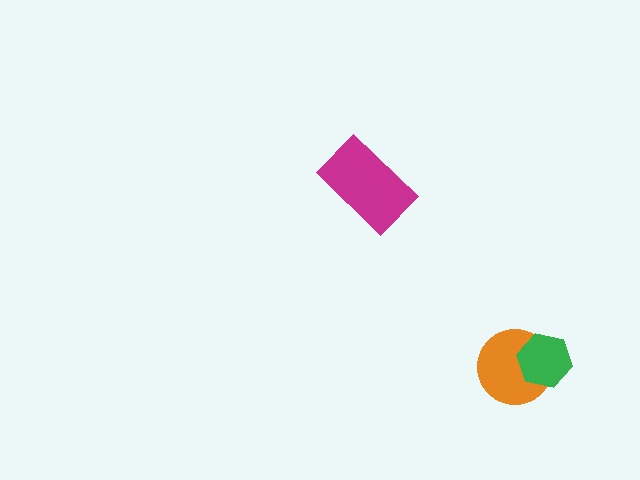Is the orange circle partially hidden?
Yes, it is partially covered by another shape.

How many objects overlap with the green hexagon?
1 object overlaps with the green hexagon.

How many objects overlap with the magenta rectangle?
0 objects overlap with the magenta rectangle.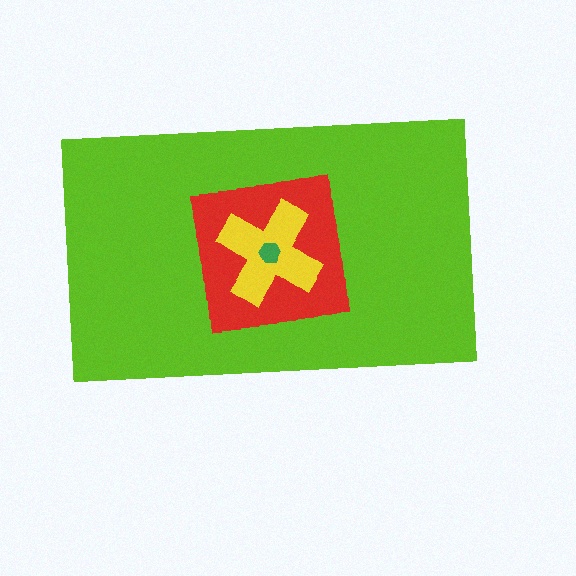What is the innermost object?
The green hexagon.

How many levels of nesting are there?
4.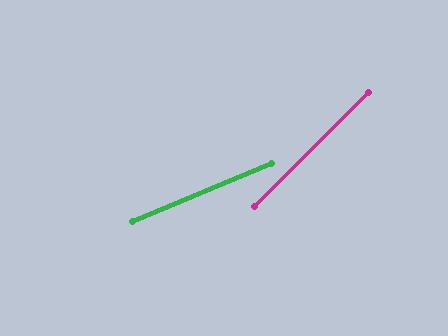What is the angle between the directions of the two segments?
Approximately 22 degrees.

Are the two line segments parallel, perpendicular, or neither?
Neither parallel nor perpendicular — they differ by about 22°.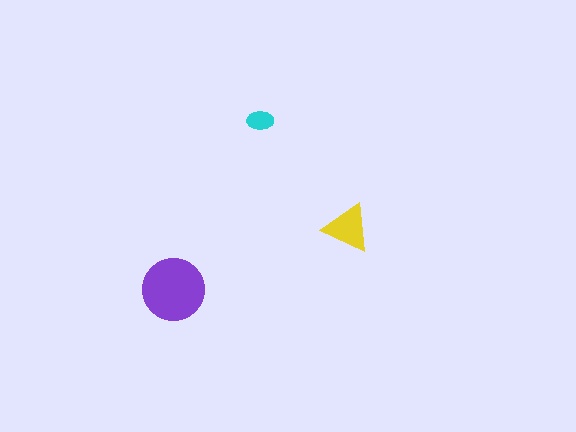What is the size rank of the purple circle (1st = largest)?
1st.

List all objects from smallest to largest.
The cyan ellipse, the yellow triangle, the purple circle.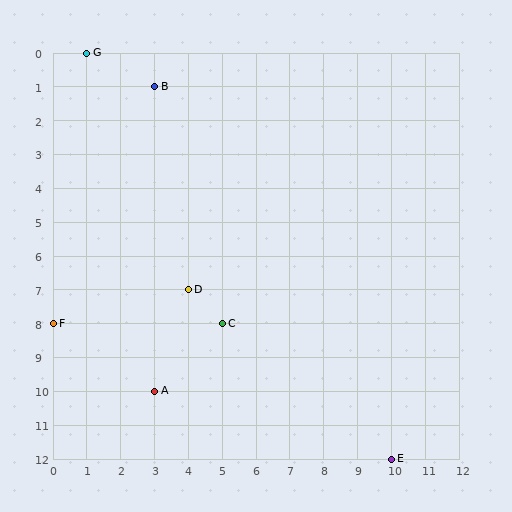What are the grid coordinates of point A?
Point A is at grid coordinates (3, 10).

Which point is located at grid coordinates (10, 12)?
Point E is at (10, 12).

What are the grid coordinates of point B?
Point B is at grid coordinates (3, 1).